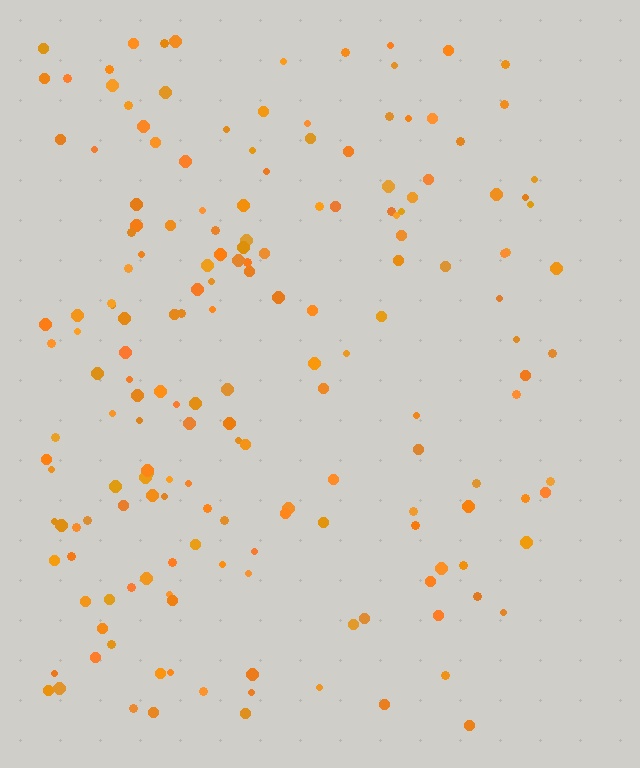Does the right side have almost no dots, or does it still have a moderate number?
Still a moderate number, just noticeably fewer than the left.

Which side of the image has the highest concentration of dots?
The left.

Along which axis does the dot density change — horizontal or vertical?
Horizontal.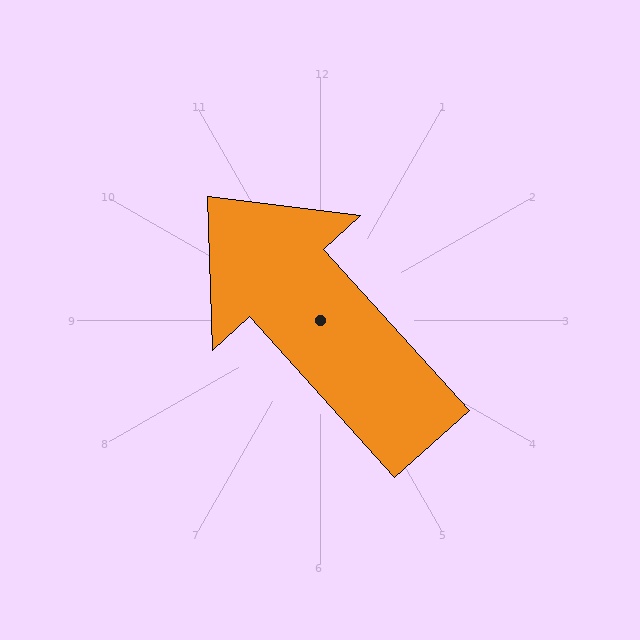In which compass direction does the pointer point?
Northwest.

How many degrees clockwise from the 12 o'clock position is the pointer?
Approximately 318 degrees.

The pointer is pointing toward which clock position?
Roughly 11 o'clock.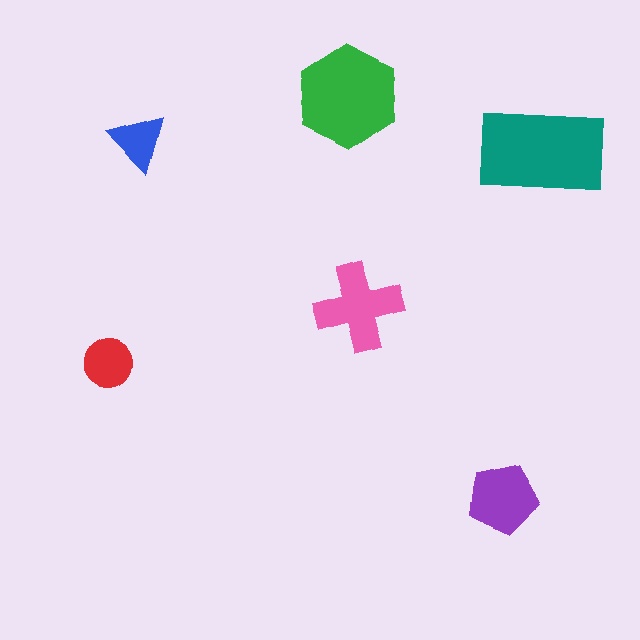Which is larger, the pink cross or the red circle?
The pink cross.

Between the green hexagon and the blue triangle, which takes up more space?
The green hexagon.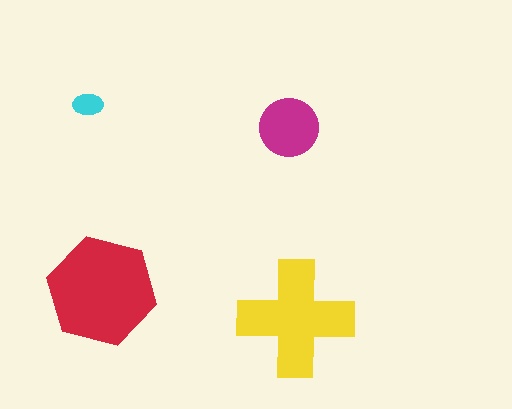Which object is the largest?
The red hexagon.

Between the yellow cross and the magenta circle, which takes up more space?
The yellow cross.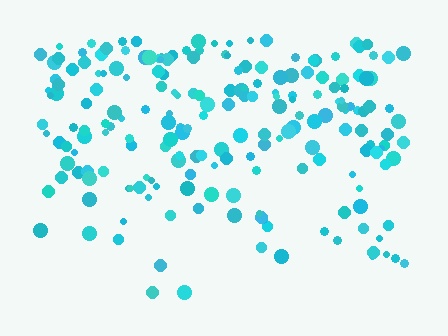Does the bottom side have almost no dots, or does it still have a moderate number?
Still a moderate number, just noticeably fewer than the top.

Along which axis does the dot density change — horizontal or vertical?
Vertical.